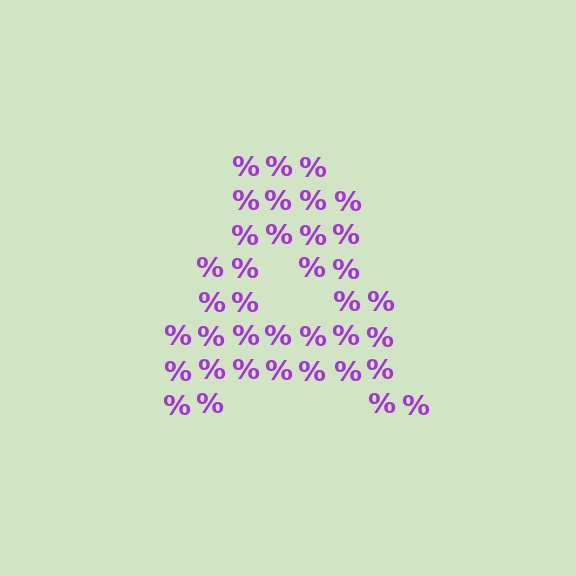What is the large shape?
The large shape is the letter A.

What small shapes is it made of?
It is made of small percent signs.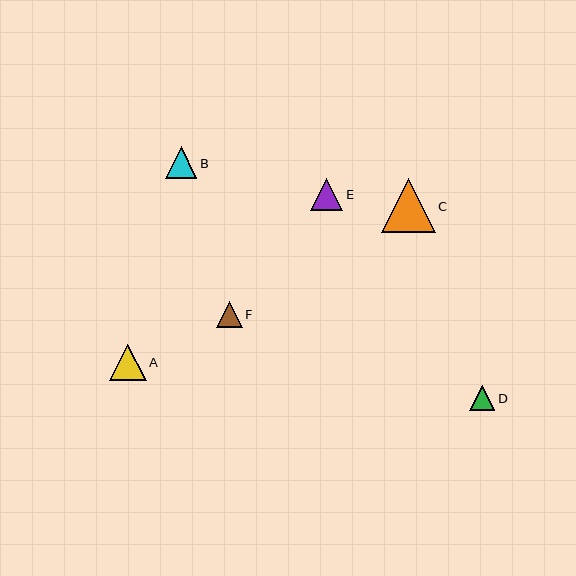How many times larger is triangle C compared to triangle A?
Triangle C is approximately 1.5 times the size of triangle A.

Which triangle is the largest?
Triangle C is the largest with a size of approximately 54 pixels.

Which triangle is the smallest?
Triangle D is the smallest with a size of approximately 25 pixels.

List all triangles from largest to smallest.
From largest to smallest: C, A, E, B, F, D.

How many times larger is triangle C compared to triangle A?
Triangle C is approximately 1.5 times the size of triangle A.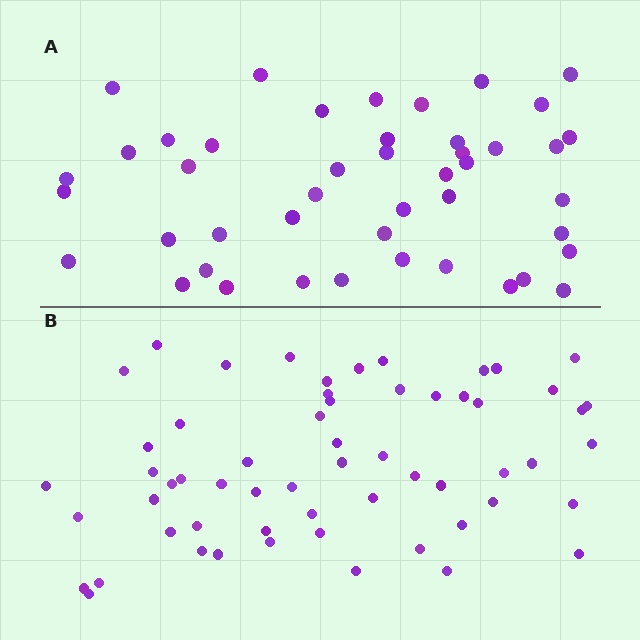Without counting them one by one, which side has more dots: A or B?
Region B (the bottom region) has more dots.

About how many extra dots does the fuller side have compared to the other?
Region B has approximately 15 more dots than region A.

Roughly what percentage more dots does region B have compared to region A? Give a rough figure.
About 30% more.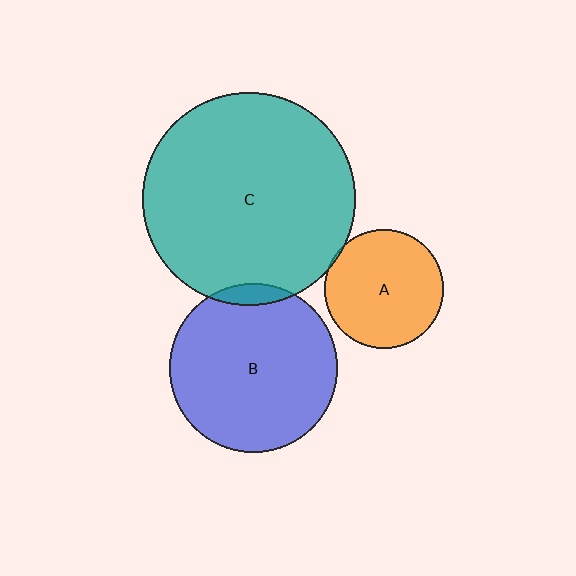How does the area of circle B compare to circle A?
Approximately 2.0 times.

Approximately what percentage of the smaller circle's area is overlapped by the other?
Approximately 5%.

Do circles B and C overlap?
Yes.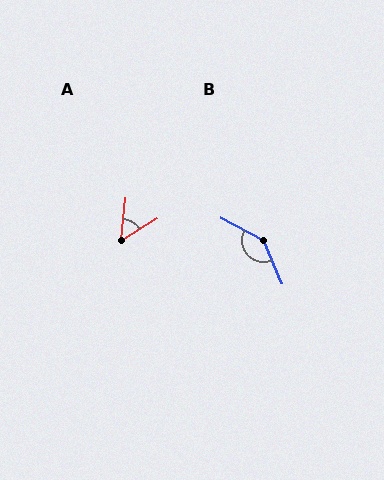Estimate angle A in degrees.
Approximately 52 degrees.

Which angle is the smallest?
A, at approximately 52 degrees.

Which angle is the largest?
B, at approximately 141 degrees.